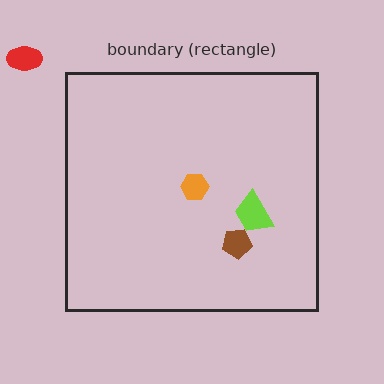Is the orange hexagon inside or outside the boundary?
Inside.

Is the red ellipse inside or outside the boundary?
Outside.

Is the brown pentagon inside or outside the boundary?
Inside.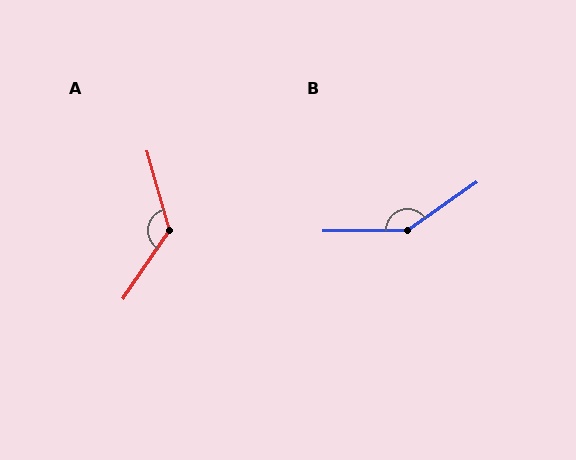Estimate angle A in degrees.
Approximately 130 degrees.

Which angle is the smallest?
A, at approximately 130 degrees.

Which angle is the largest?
B, at approximately 146 degrees.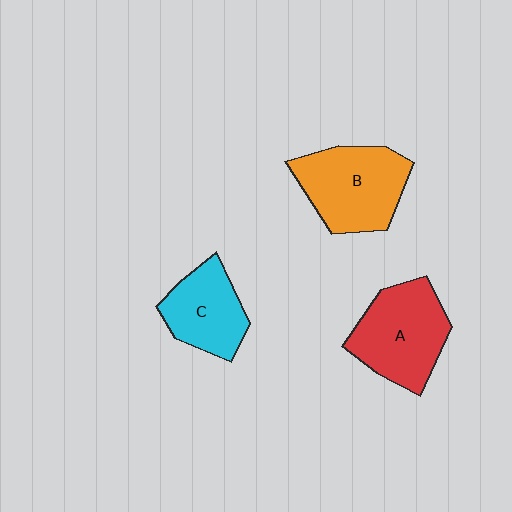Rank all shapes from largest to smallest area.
From largest to smallest: B (orange), A (red), C (cyan).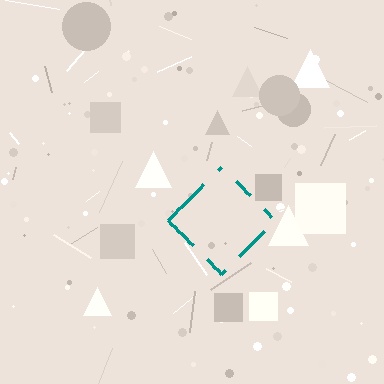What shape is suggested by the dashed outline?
The dashed outline suggests a diamond.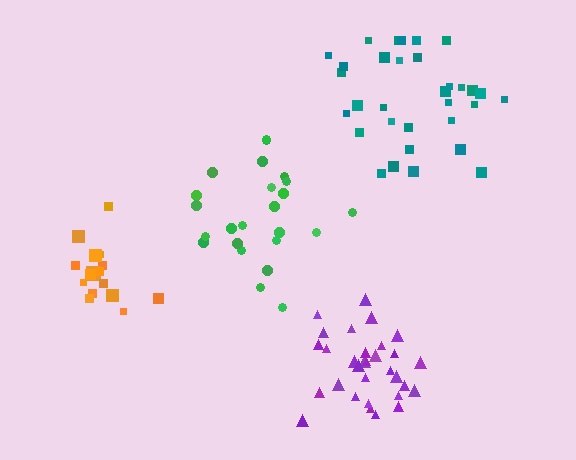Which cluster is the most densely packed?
Purple.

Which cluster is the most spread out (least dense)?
Green.